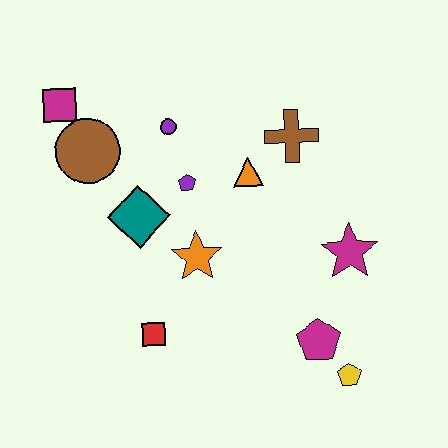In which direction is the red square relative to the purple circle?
The red square is below the purple circle.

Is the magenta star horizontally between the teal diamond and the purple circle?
No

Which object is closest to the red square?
The orange star is closest to the red square.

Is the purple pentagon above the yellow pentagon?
Yes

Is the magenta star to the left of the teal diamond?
No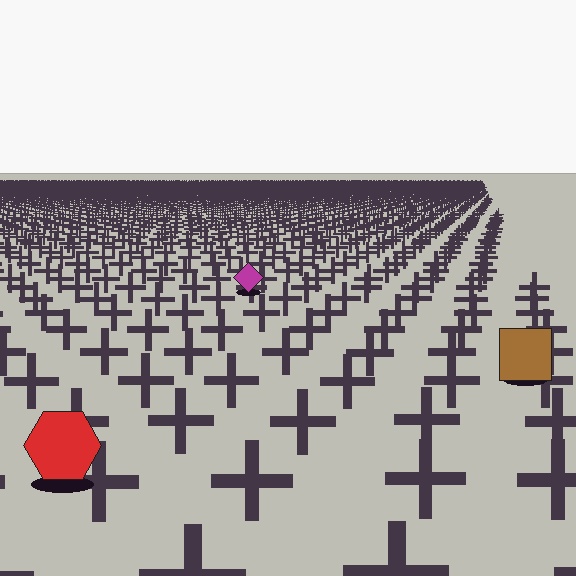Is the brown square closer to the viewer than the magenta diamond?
Yes. The brown square is closer — you can tell from the texture gradient: the ground texture is coarser near it.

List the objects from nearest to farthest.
From nearest to farthest: the red hexagon, the brown square, the magenta diamond.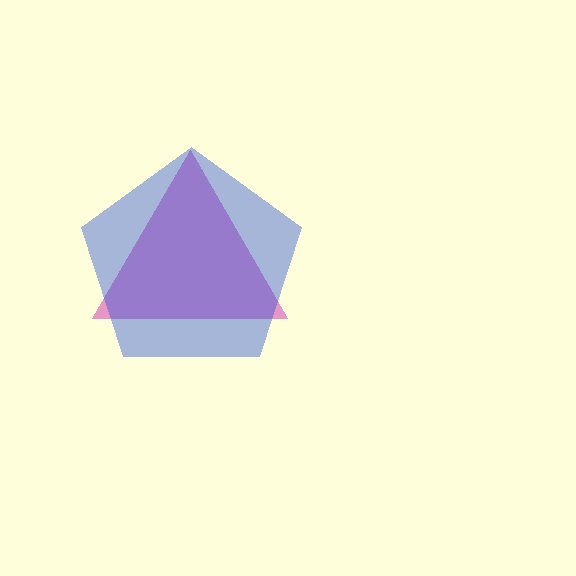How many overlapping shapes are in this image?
There are 2 overlapping shapes in the image.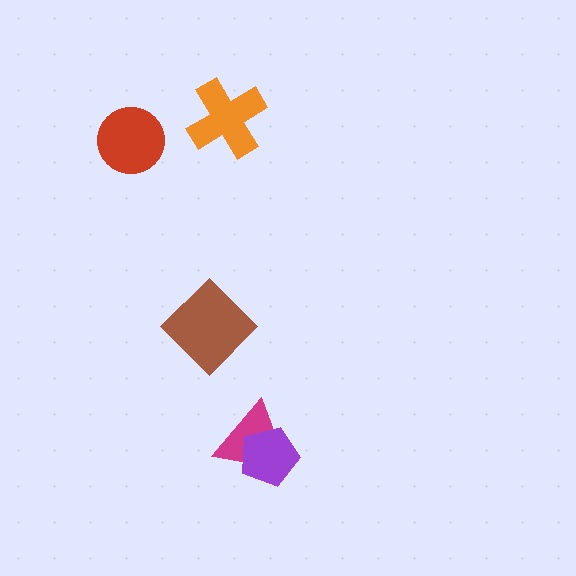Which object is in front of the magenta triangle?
The purple pentagon is in front of the magenta triangle.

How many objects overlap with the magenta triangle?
1 object overlaps with the magenta triangle.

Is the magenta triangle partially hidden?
Yes, it is partially covered by another shape.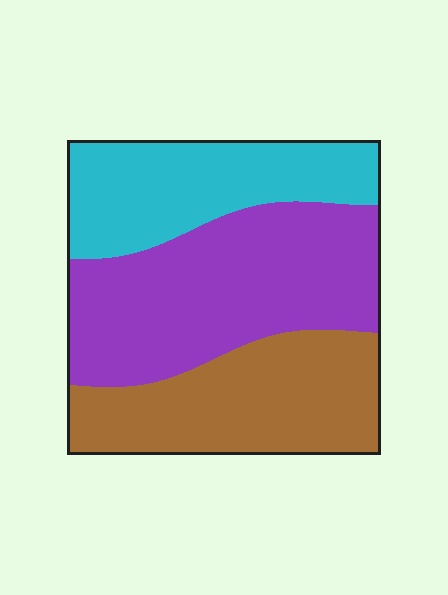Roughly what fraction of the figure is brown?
Brown covers 31% of the figure.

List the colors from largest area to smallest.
From largest to smallest: purple, brown, cyan.